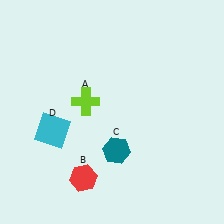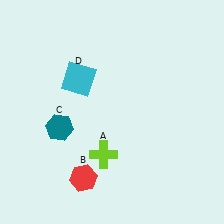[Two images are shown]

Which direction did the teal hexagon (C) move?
The teal hexagon (C) moved left.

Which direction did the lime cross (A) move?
The lime cross (A) moved down.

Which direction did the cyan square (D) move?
The cyan square (D) moved up.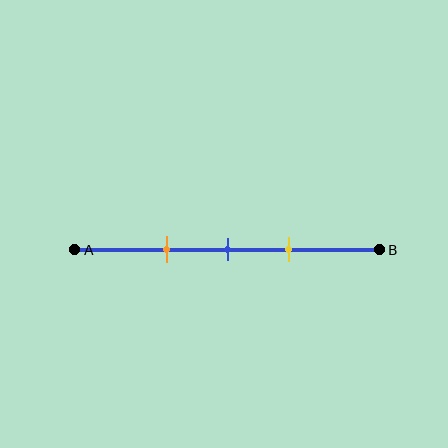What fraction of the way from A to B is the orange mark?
The orange mark is approximately 30% (0.3) of the way from A to B.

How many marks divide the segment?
There are 3 marks dividing the segment.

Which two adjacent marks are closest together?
The blue and yellow marks are the closest adjacent pair.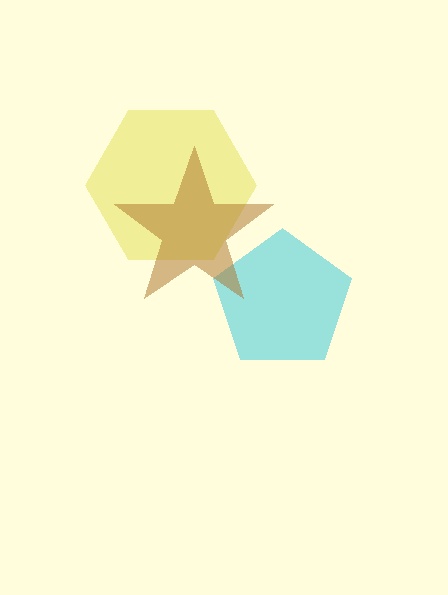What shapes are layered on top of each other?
The layered shapes are: a yellow hexagon, a cyan pentagon, a brown star.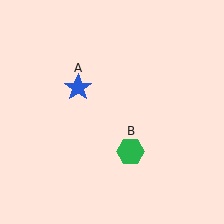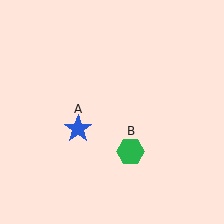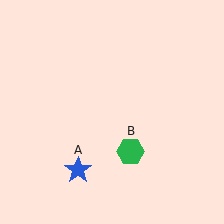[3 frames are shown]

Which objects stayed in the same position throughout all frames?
Green hexagon (object B) remained stationary.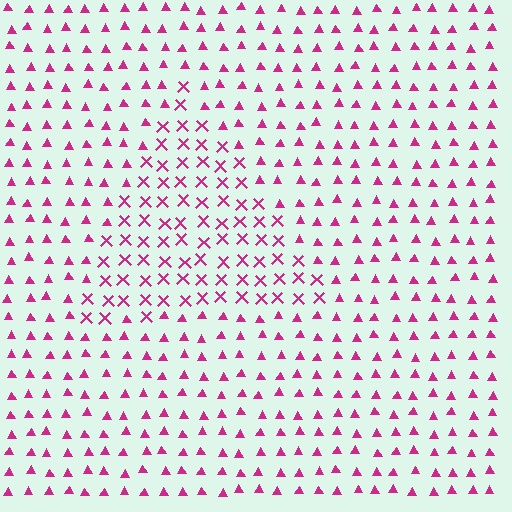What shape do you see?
I see a triangle.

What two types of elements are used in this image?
The image uses X marks inside the triangle region and triangles outside it.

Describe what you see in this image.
The image is filled with small magenta elements arranged in a uniform grid. A triangle-shaped region contains X marks, while the surrounding area contains triangles. The boundary is defined purely by the change in element shape.